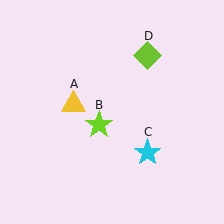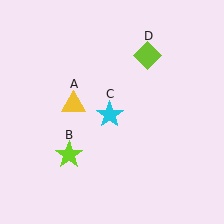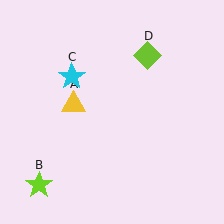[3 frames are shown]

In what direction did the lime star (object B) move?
The lime star (object B) moved down and to the left.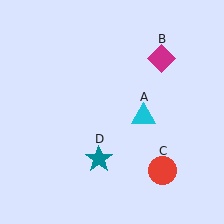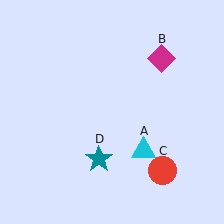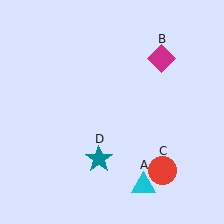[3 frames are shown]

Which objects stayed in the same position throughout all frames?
Magenta diamond (object B) and red circle (object C) and teal star (object D) remained stationary.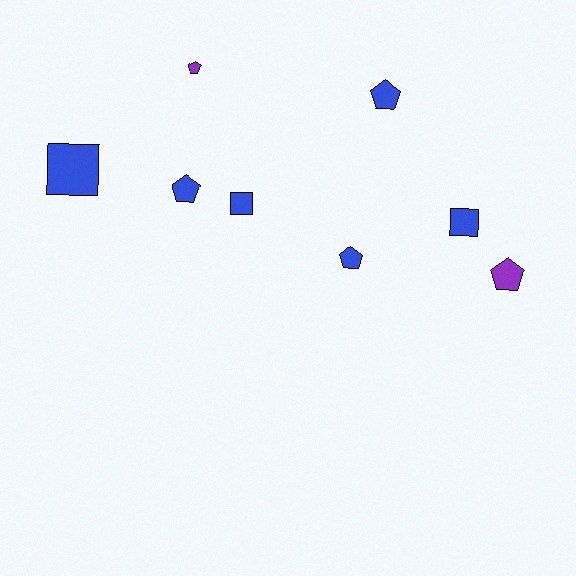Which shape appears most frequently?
Pentagon, with 5 objects.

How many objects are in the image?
There are 8 objects.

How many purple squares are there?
There are no purple squares.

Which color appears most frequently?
Blue, with 6 objects.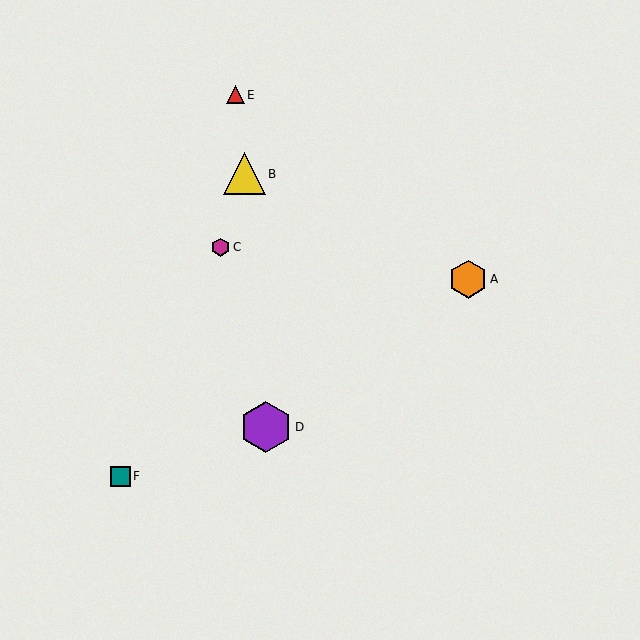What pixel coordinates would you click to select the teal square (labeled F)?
Click at (120, 476) to select the teal square F.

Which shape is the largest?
The purple hexagon (labeled D) is the largest.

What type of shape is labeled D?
Shape D is a purple hexagon.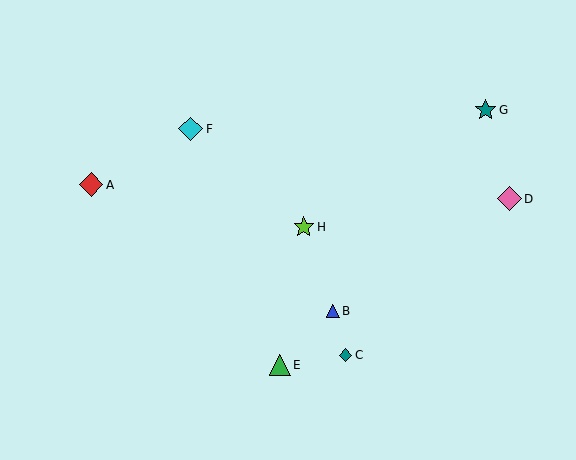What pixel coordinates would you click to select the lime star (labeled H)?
Click at (304, 227) to select the lime star H.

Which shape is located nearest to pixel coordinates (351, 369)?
The teal diamond (labeled C) at (346, 355) is nearest to that location.